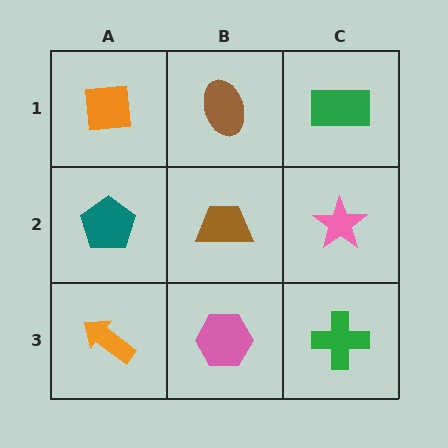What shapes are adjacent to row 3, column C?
A pink star (row 2, column C), a pink hexagon (row 3, column B).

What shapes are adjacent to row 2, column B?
A brown ellipse (row 1, column B), a pink hexagon (row 3, column B), a teal pentagon (row 2, column A), a pink star (row 2, column C).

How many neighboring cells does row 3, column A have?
2.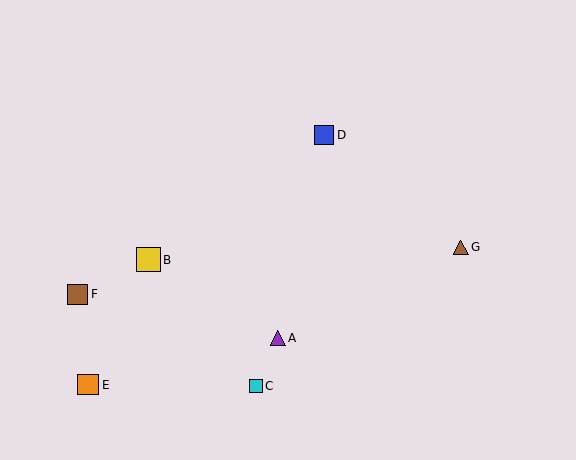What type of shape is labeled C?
Shape C is a cyan square.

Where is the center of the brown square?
The center of the brown square is at (78, 294).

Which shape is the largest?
The yellow square (labeled B) is the largest.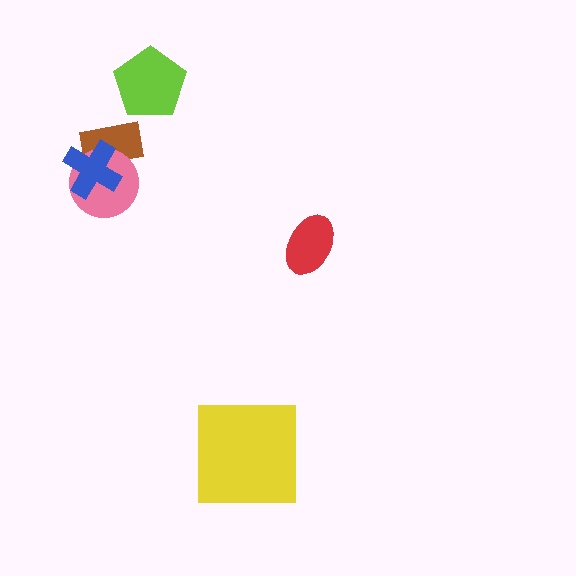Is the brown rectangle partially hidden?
Yes, it is partially covered by another shape.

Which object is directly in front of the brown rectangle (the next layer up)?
The pink circle is directly in front of the brown rectangle.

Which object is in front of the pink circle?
The blue cross is in front of the pink circle.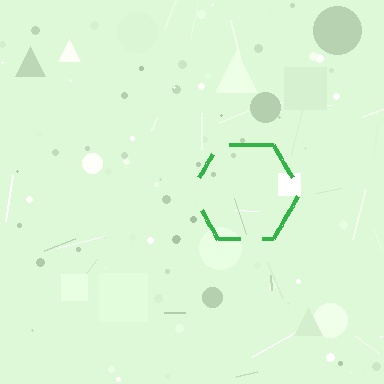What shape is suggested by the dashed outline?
The dashed outline suggests a hexagon.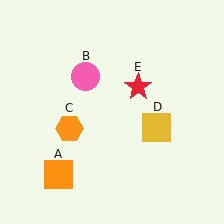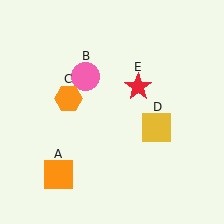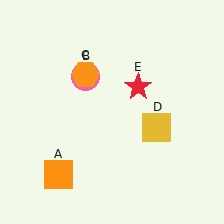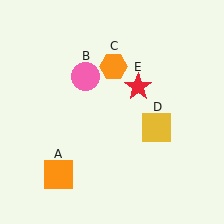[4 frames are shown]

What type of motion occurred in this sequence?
The orange hexagon (object C) rotated clockwise around the center of the scene.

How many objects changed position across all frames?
1 object changed position: orange hexagon (object C).